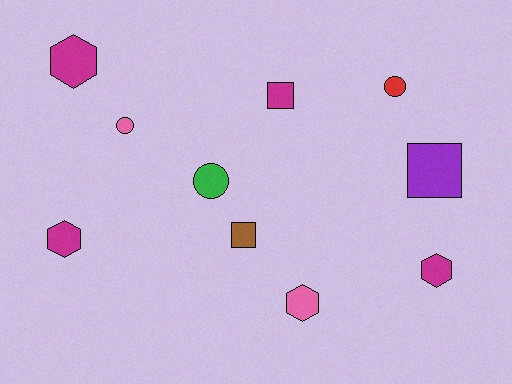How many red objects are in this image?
There is 1 red object.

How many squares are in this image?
There are 3 squares.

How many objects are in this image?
There are 10 objects.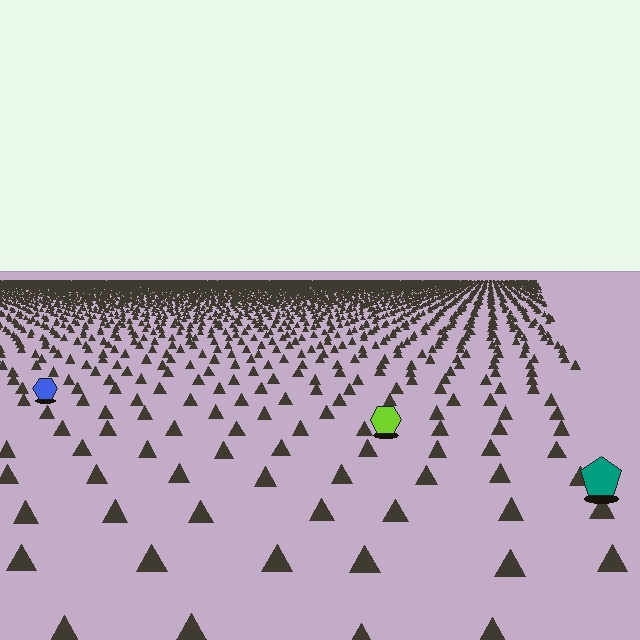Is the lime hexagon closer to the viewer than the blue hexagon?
Yes. The lime hexagon is closer — you can tell from the texture gradient: the ground texture is coarser near it.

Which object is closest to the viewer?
The teal pentagon is closest. The texture marks near it are larger and more spread out.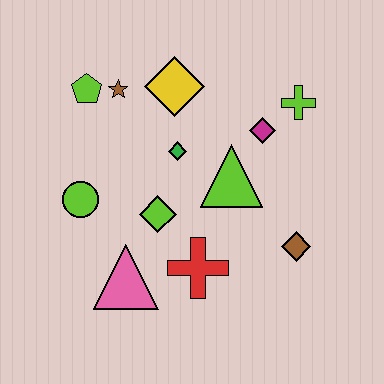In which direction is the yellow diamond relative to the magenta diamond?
The yellow diamond is to the left of the magenta diamond.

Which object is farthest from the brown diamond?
The lime pentagon is farthest from the brown diamond.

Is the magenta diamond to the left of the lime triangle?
No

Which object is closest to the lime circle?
The lime diamond is closest to the lime circle.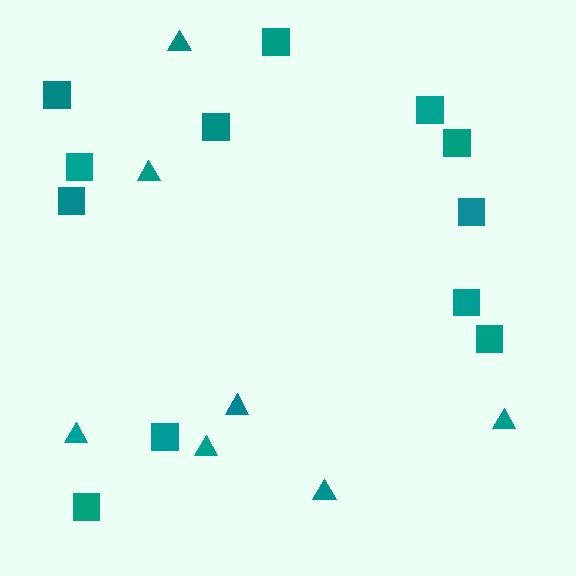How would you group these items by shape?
There are 2 groups: one group of squares (12) and one group of triangles (7).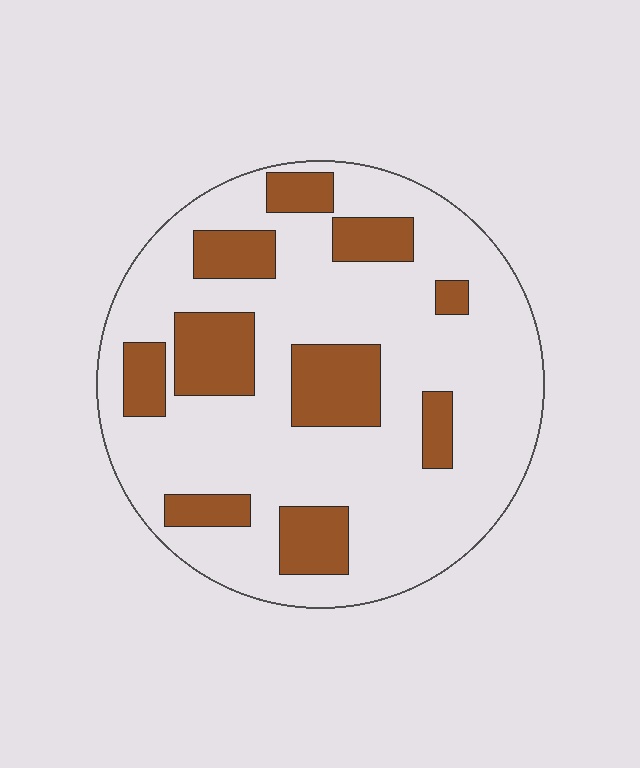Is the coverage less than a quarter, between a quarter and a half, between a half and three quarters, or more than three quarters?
Less than a quarter.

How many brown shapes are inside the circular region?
10.